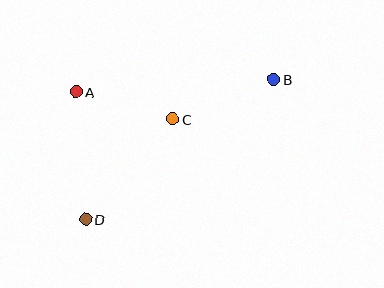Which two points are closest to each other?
Points A and C are closest to each other.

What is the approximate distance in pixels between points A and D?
The distance between A and D is approximately 128 pixels.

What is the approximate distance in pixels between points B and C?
The distance between B and C is approximately 109 pixels.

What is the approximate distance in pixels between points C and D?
The distance between C and D is approximately 133 pixels.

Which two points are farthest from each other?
Points B and D are farthest from each other.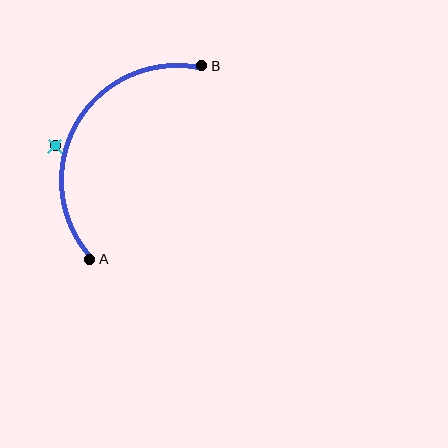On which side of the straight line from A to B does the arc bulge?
The arc bulges to the left of the straight line connecting A and B.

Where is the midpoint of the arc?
The arc midpoint is the point on the curve farthest from the straight line joining A and B. It sits to the left of that line.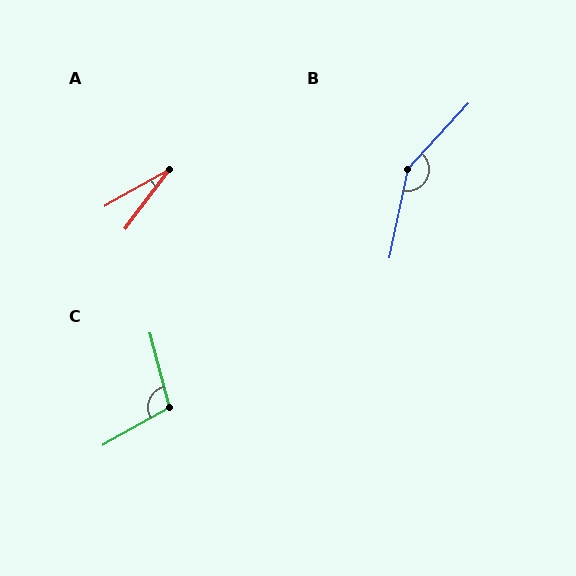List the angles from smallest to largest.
A (24°), C (105°), B (149°).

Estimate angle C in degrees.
Approximately 105 degrees.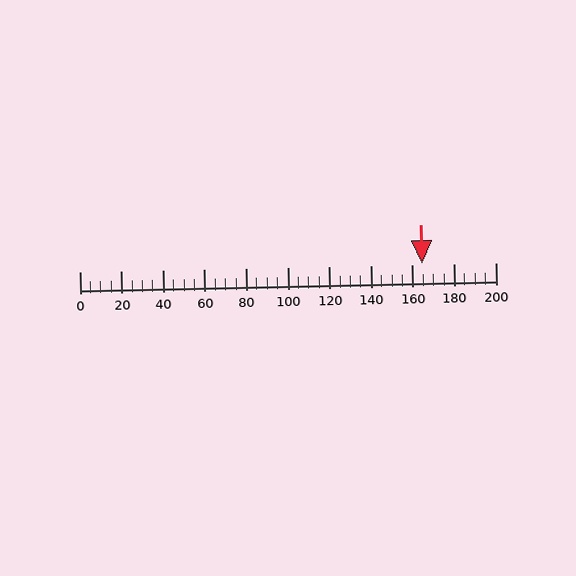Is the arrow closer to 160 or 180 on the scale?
The arrow is closer to 160.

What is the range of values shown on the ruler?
The ruler shows values from 0 to 200.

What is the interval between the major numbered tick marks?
The major tick marks are spaced 20 units apart.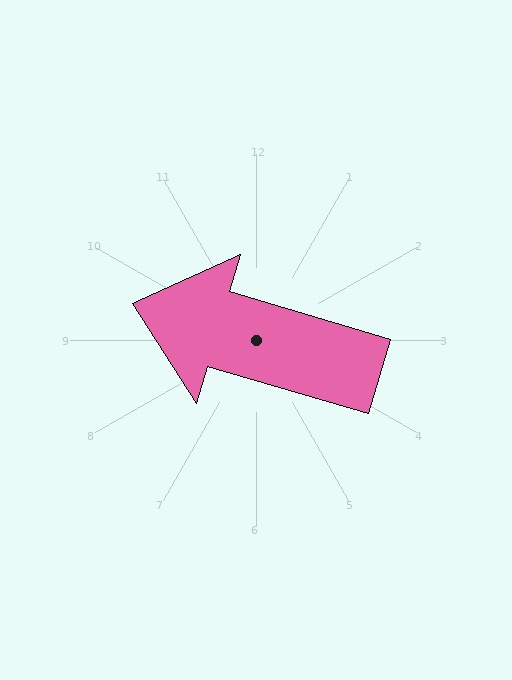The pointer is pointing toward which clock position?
Roughly 10 o'clock.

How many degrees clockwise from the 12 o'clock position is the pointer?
Approximately 286 degrees.